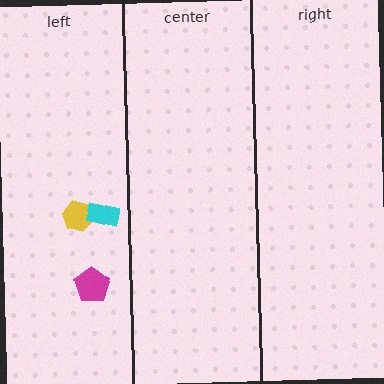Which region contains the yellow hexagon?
The left region.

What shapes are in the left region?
The yellow hexagon, the cyan rectangle, the magenta pentagon.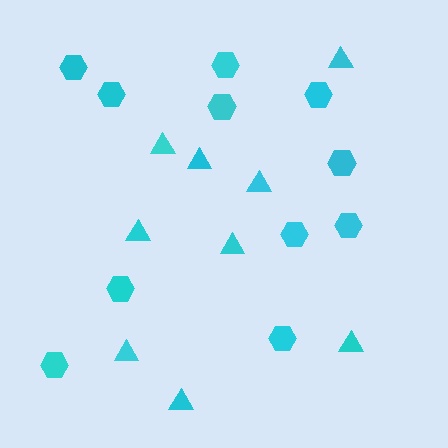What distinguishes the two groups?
There are 2 groups: one group of hexagons (11) and one group of triangles (9).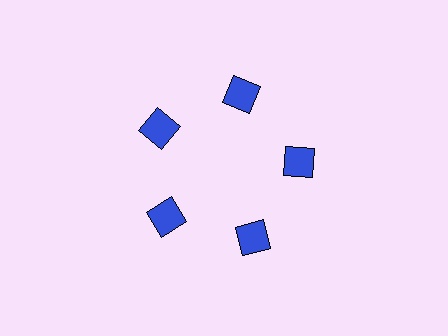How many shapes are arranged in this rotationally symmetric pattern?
There are 5 shapes, arranged in 5 groups of 1.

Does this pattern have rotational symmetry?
Yes, this pattern has 5-fold rotational symmetry. It looks the same after rotating 72 degrees around the center.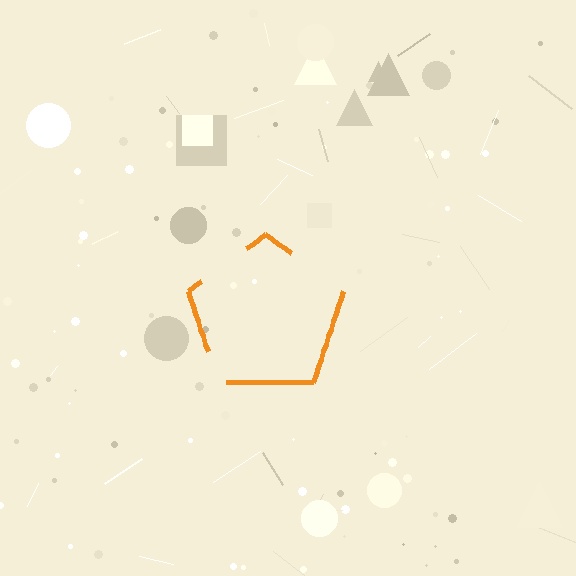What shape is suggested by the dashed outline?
The dashed outline suggests a pentagon.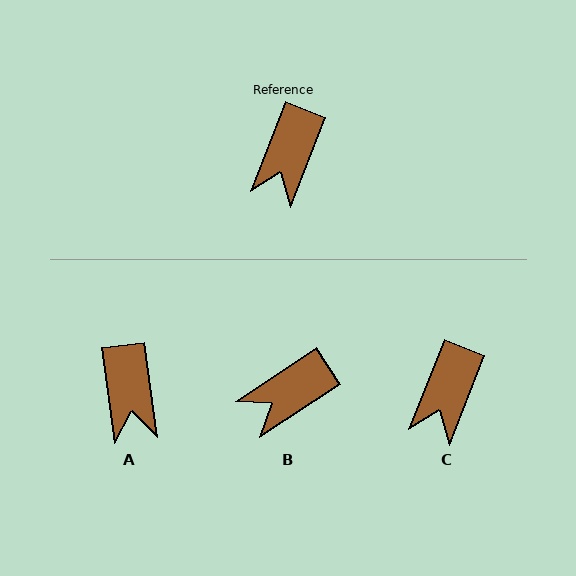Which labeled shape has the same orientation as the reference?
C.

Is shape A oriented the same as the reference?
No, it is off by about 29 degrees.